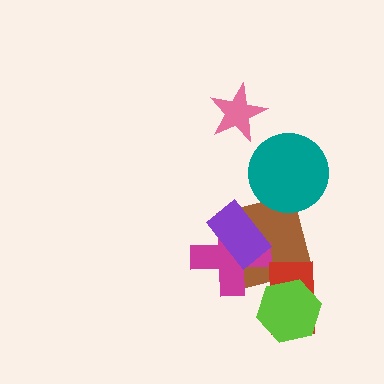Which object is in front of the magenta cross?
The purple rectangle is in front of the magenta cross.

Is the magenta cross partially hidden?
Yes, it is partially covered by another shape.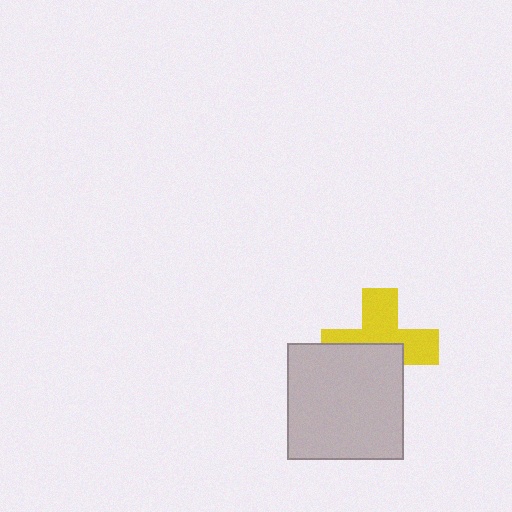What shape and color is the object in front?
The object in front is a light gray square.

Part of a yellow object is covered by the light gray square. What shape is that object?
It is a cross.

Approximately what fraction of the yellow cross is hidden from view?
Roughly 45% of the yellow cross is hidden behind the light gray square.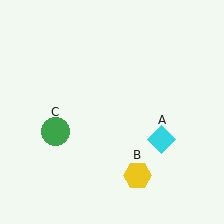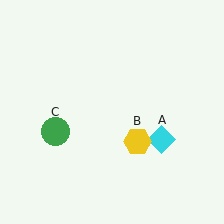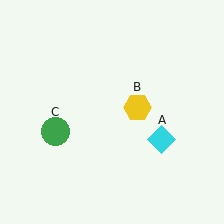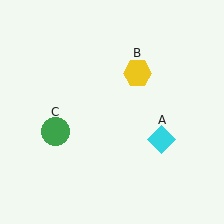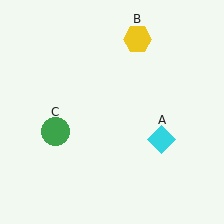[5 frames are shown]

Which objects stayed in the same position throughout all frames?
Cyan diamond (object A) and green circle (object C) remained stationary.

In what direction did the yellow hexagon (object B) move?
The yellow hexagon (object B) moved up.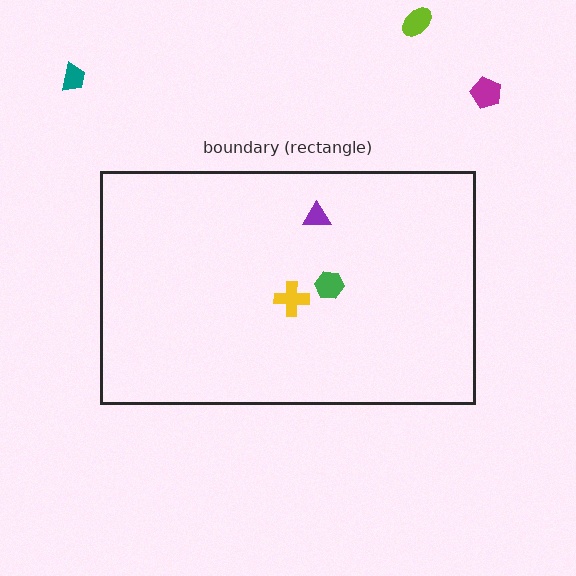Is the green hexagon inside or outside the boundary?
Inside.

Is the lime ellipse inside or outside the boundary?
Outside.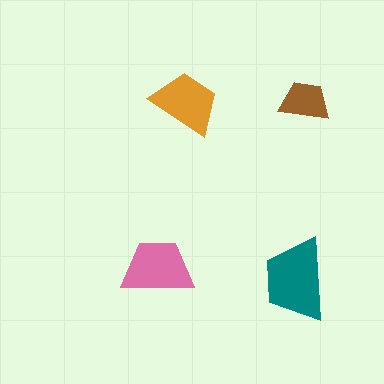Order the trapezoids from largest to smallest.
the teal one, the pink one, the orange one, the brown one.